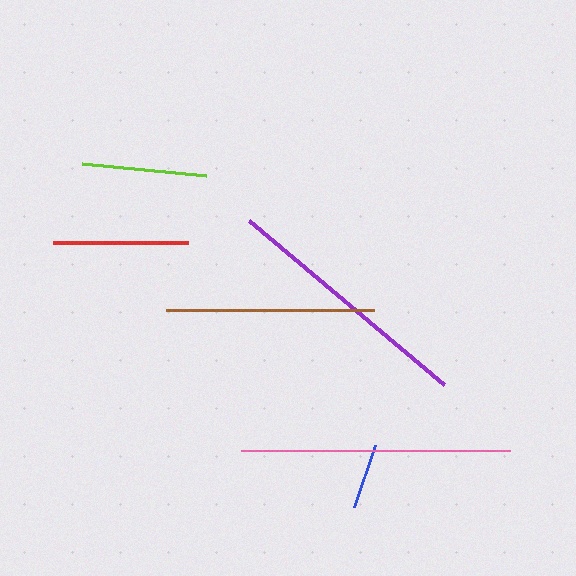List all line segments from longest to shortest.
From longest to shortest: pink, purple, brown, red, lime, blue.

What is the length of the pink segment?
The pink segment is approximately 269 pixels long.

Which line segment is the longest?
The pink line is the longest at approximately 269 pixels.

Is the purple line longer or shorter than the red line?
The purple line is longer than the red line.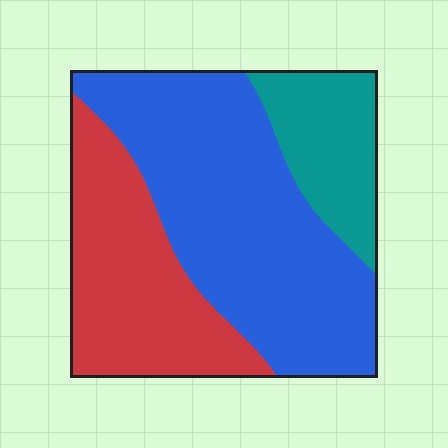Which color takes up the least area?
Teal, at roughly 15%.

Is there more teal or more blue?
Blue.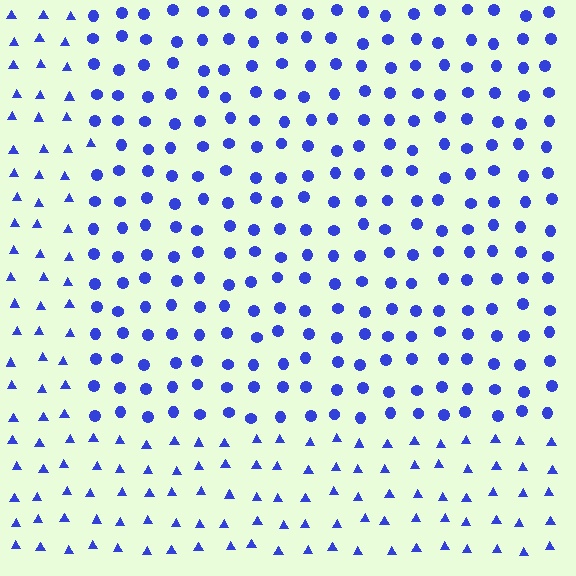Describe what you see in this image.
The image is filled with small blue elements arranged in a uniform grid. A rectangle-shaped region contains circles, while the surrounding area contains triangles. The boundary is defined purely by the change in element shape.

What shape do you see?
I see a rectangle.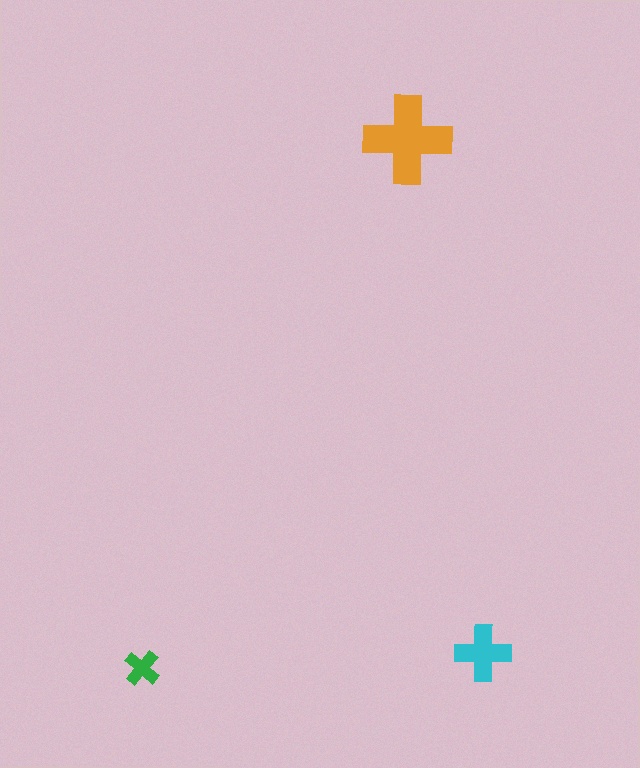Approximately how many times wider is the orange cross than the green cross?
About 2.5 times wider.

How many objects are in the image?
There are 3 objects in the image.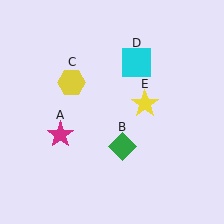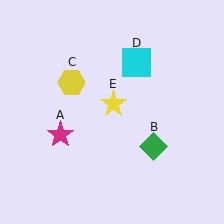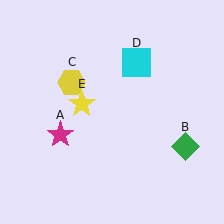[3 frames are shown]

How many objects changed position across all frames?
2 objects changed position: green diamond (object B), yellow star (object E).